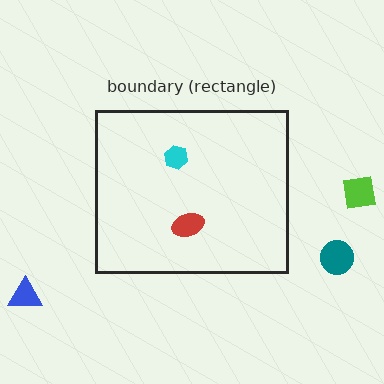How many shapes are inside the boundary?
2 inside, 3 outside.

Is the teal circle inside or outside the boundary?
Outside.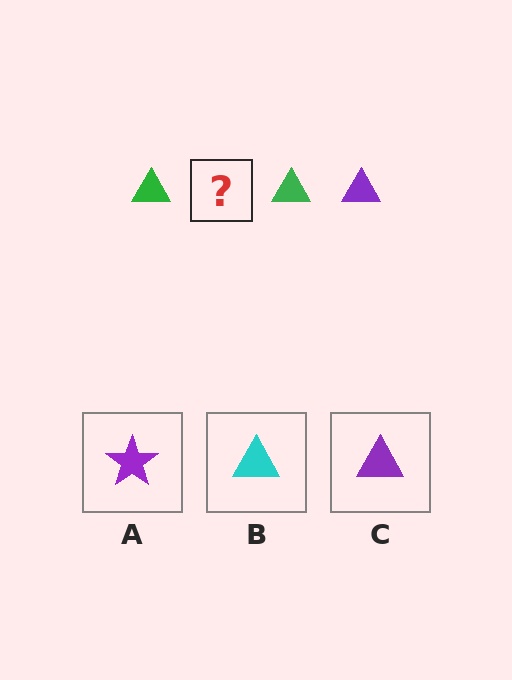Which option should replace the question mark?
Option C.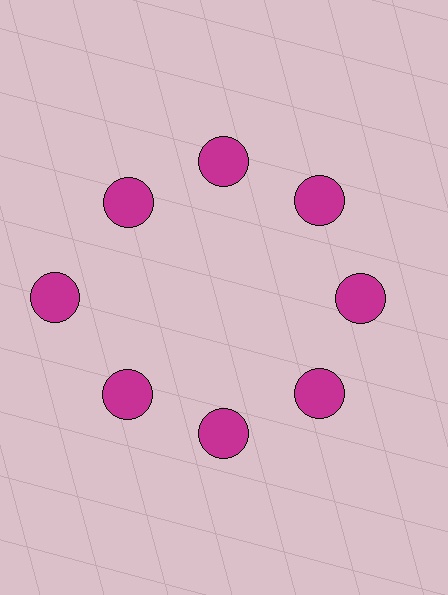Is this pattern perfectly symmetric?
No. The 8 magenta circles are arranged in a ring, but one element near the 9 o'clock position is pushed outward from the center, breaking the 8-fold rotational symmetry.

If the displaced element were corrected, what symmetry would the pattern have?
It would have 8-fold rotational symmetry — the pattern would map onto itself every 45 degrees.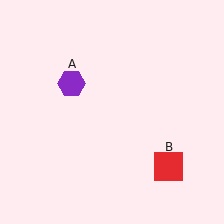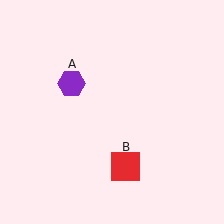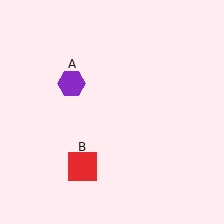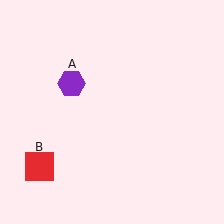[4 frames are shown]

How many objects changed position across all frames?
1 object changed position: red square (object B).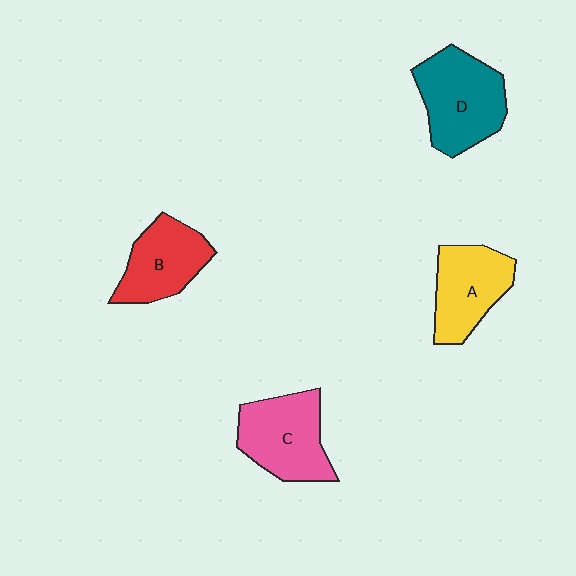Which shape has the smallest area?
Shape B (red).